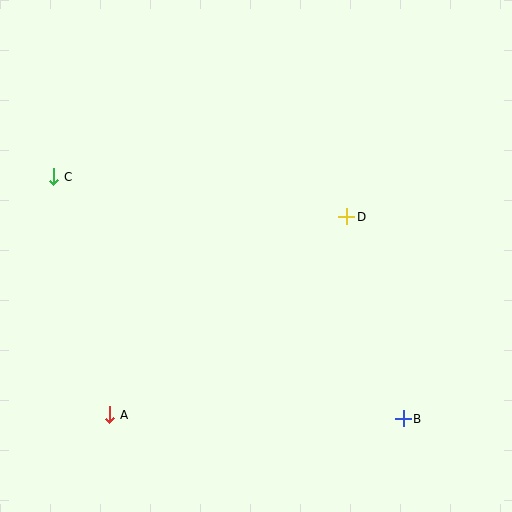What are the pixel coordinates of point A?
Point A is at (110, 415).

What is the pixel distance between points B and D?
The distance between B and D is 209 pixels.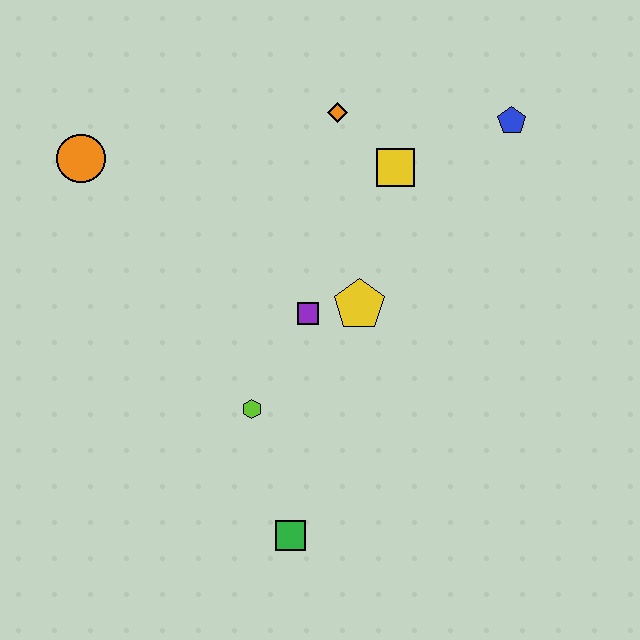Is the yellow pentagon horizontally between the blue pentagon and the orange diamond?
Yes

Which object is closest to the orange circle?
The orange diamond is closest to the orange circle.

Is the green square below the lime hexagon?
Yes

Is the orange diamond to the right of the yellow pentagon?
No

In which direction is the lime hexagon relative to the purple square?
The lime hexagon is below the purple square.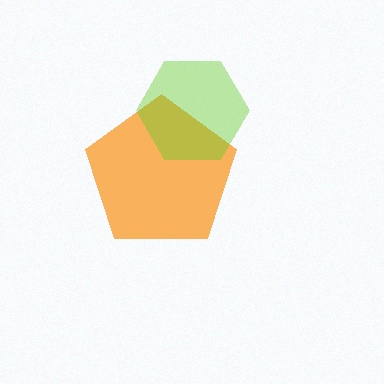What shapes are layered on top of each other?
The layered shapes are: an orange pentagon, a lime hexagon.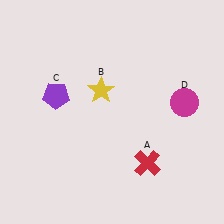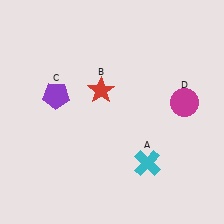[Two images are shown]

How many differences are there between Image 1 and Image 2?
There are 2 differences between the two images.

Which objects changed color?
A changed from red to cyan. B changed from yellow to red.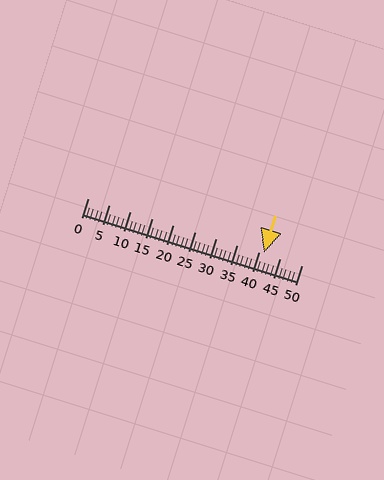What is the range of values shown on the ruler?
The ruler shows values from 0 to 50.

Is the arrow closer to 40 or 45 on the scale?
The arrow is closer to 40.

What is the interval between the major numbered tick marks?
The major tick marks are spaced 5 units apart.